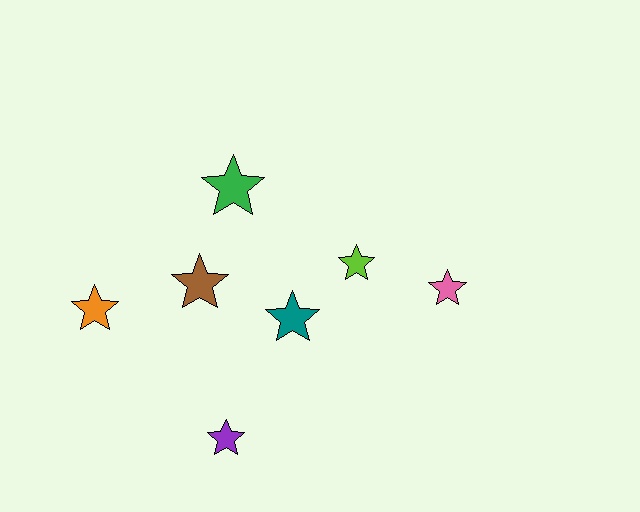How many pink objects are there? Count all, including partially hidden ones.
There is 1 pink object.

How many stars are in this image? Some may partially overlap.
There are 7 stars.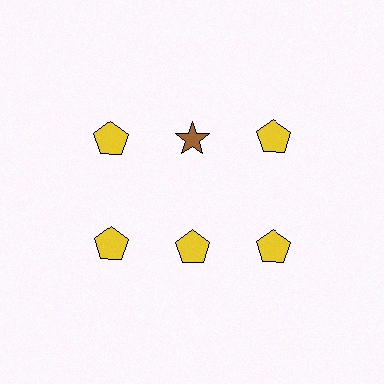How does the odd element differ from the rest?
It differs in both color (brown instead of yellow) and shape (star instead of pentagon).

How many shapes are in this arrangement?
There are 6 shapes arranged in a grid pattern.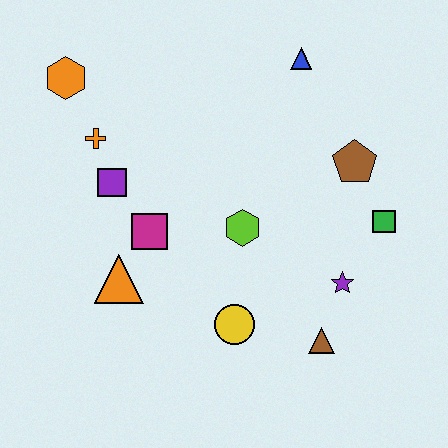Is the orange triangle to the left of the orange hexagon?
No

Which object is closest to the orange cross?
The purple square is closest to the orange cross.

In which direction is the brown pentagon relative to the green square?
The brown pentagon is above the green square.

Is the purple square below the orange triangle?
No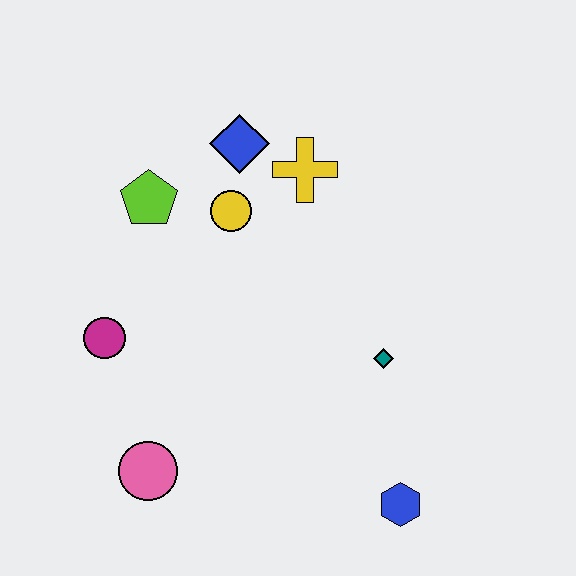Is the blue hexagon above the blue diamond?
No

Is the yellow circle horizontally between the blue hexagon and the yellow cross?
No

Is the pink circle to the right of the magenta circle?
Yes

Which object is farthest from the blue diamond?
The blue hexagon is farthest from the blue diamond.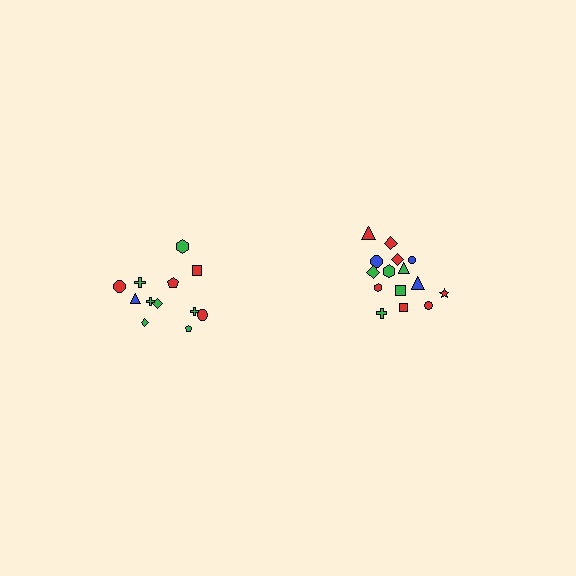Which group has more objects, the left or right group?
The right group.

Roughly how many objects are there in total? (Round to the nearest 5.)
Roughly 25 objects in total.